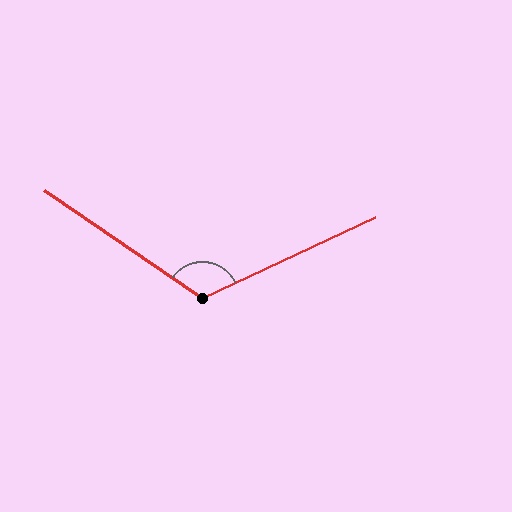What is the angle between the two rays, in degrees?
Approximately 120 degrees.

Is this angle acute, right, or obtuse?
It is obtuse.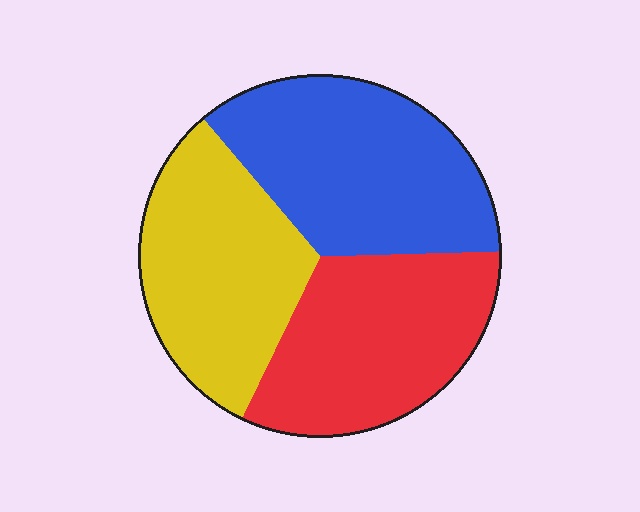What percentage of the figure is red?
Red takes up about one third (1/3) of the figure.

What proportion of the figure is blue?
Blue covers about 35% of the figure.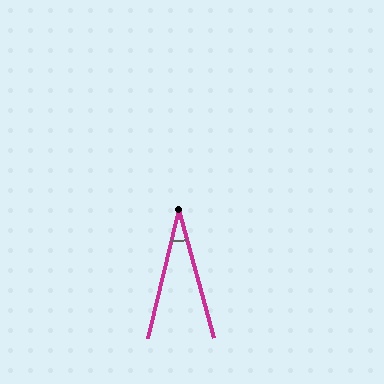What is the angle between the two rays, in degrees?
Approximately 29 degrees.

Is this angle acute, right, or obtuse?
It is acute.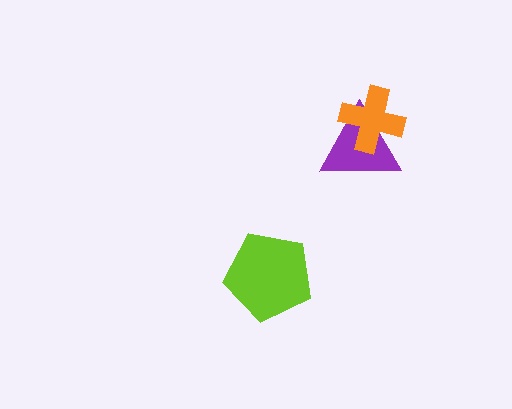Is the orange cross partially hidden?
No, no other shape covers it.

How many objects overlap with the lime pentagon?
0 objects overlap with the lime pentagon.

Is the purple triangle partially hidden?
Yes, it is partially covered by another shape.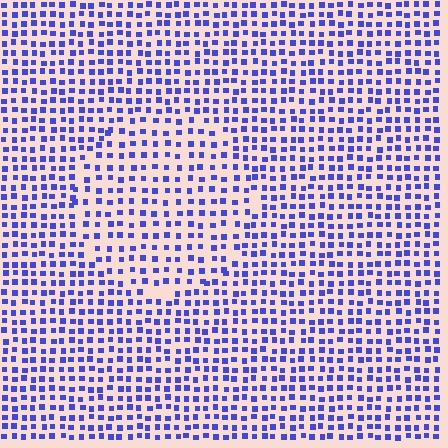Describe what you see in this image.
The image contains small blue elements arranged at two different densities. A circle-shaped region is visible where the elements are less densely packed than the surrounding area.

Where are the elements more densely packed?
The elements are more densely packed outside the circle boundary.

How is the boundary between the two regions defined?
The boundary is defined by a change in element density (approximately 1.4x ratio). All elements are the same color, size, and shape.